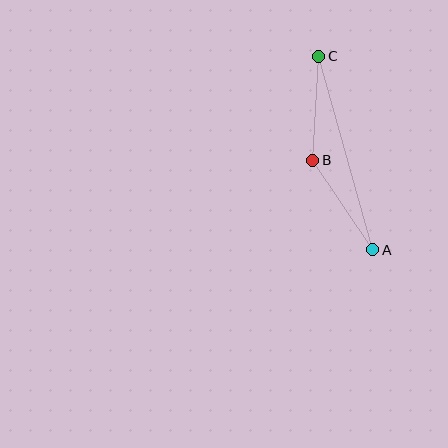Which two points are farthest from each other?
Points A and C are farthest from each other.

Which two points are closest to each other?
Points B and C are closest to each other.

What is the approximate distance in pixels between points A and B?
The distance between A and B is approximately 108 pixels.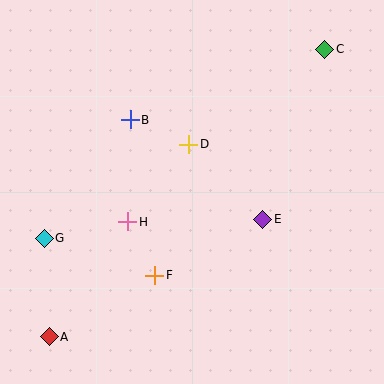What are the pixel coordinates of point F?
Point F is at (155, 275).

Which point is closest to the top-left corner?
Point B is closest to the top-left corner.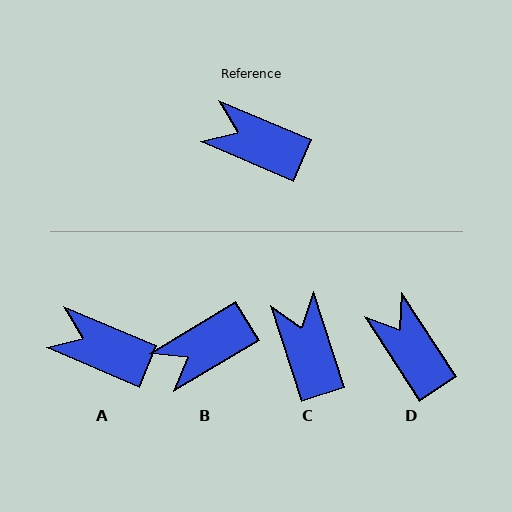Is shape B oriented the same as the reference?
No, it is off by about 54 degrees.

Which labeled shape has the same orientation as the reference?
A.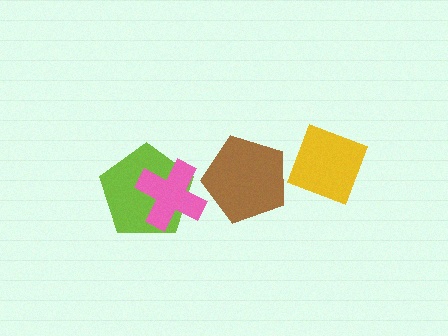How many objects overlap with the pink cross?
1 object overlaps with the pink cross.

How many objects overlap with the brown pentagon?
0 objects overlap with the brown pentagon.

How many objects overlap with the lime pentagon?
1 object overlaps with the lime pentagon.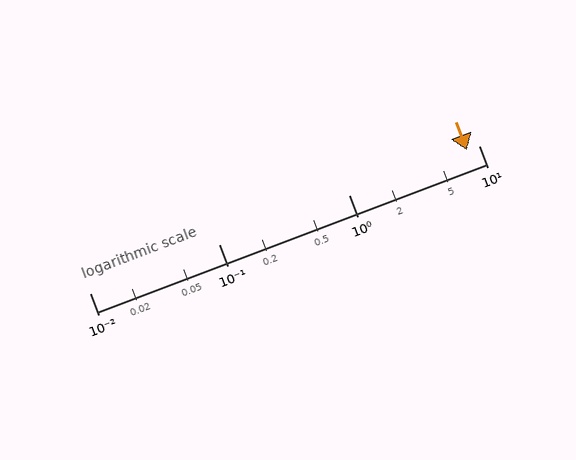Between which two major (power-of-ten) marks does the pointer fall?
The pointer is between 1 and 10.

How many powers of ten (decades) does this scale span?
The scale spans 3 decades, from 0.01 to 10.